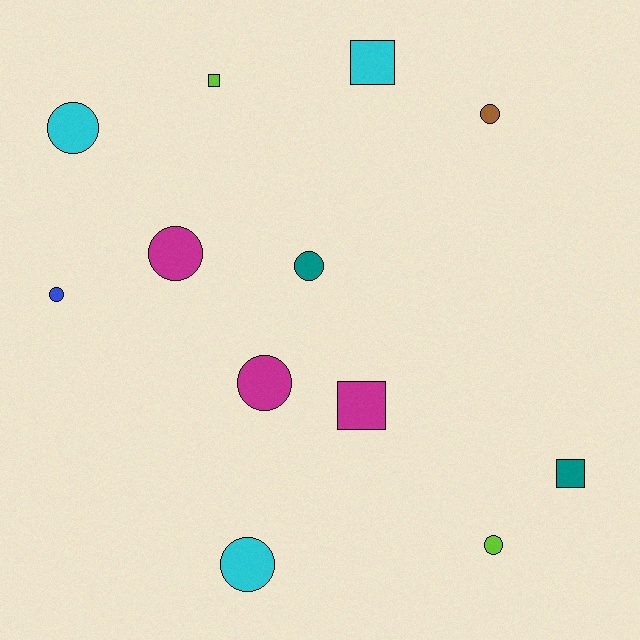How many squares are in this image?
There are 4 squares.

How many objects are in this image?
There are 12 objects.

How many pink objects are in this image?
There are no pink objects.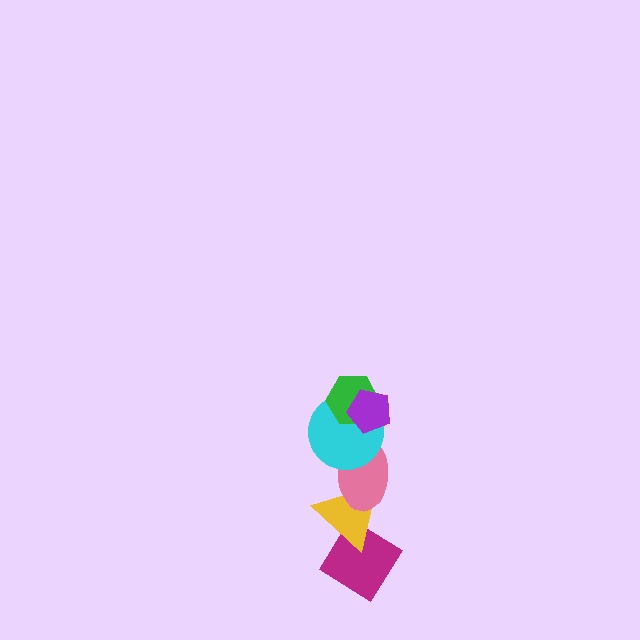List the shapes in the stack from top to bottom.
From top to bottom: the purple pentagon, the green hexagon, the cyan circle, the pink ellipse, the yellow triangle, the magenta diamond.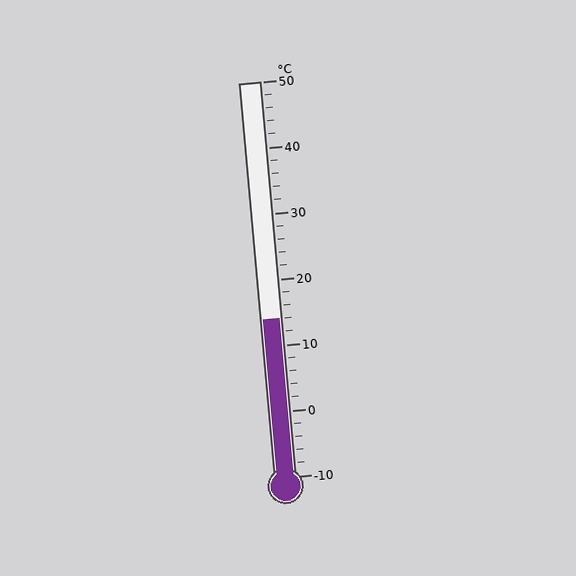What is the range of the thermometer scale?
The thermometer scale ranges from -10°C to 50°C.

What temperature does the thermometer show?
The thermometer shows approximately 14°C.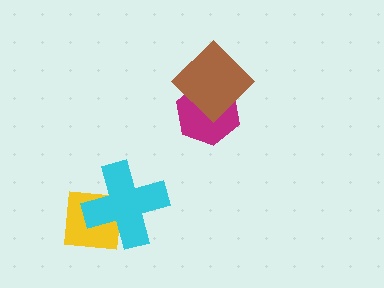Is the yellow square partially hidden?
Yes, it is partially covered by another shape.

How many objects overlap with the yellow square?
1 object overlaps with the yellow square.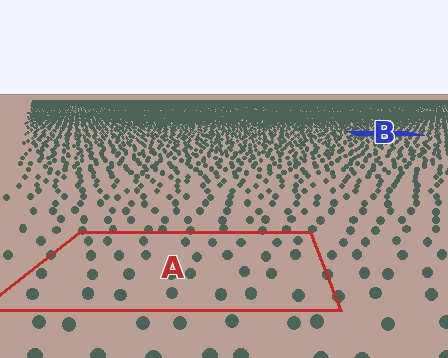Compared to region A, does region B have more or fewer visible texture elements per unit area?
Region B has more texture elements per unit area — they are packed more densely because it is farther away.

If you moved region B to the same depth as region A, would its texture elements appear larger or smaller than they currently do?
They would appear larger. At a closer depth, the same texture elements are projected at a bigger on-screen size.